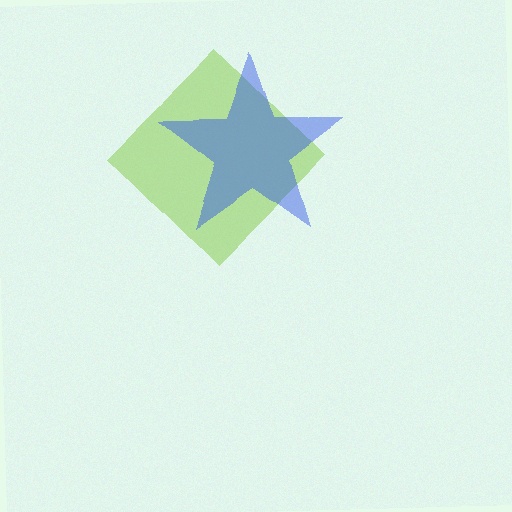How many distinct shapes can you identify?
There are 2 distinct shapes: a lime diamond, a blue star.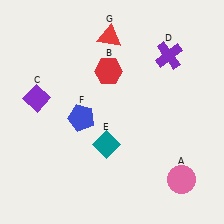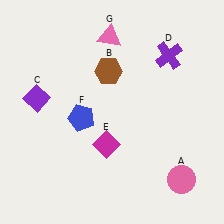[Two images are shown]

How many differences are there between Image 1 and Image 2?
There are 3 differences between the two images.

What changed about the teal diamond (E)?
In Image 1, E is teal. In Image 2, it changed to magenta.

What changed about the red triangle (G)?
In Image 1, G is red. In Image 2, it changed to pink.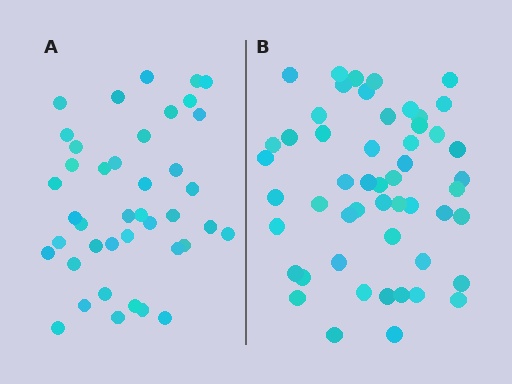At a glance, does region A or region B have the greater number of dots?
Region B (the right region) has more dots.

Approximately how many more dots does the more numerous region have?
Region B has roughly 12 or so more dots than region A.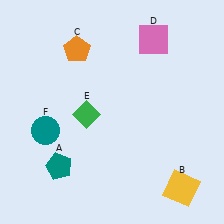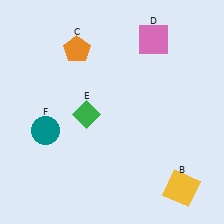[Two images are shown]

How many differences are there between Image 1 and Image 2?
There is 1 difference between the two images.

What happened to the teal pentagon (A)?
The teal pentagon (A) was removed in Image 2. It was in the bottom-left area of Image 1.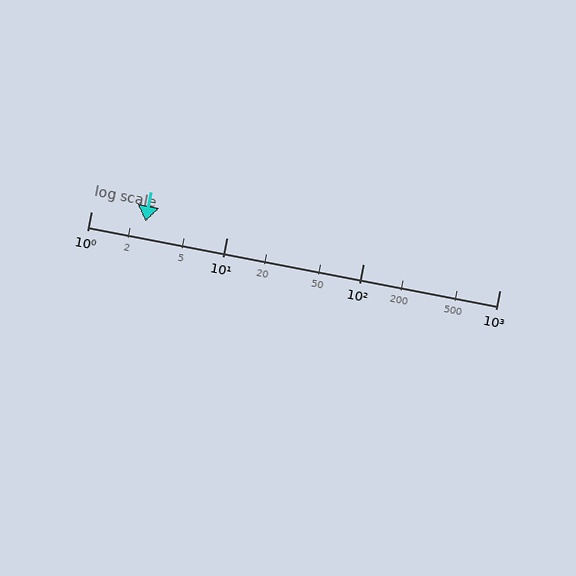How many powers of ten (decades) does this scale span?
The scale spans 3 decades, from 1 to 1000.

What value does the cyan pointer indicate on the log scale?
The pointer indicates approximately 2.5.